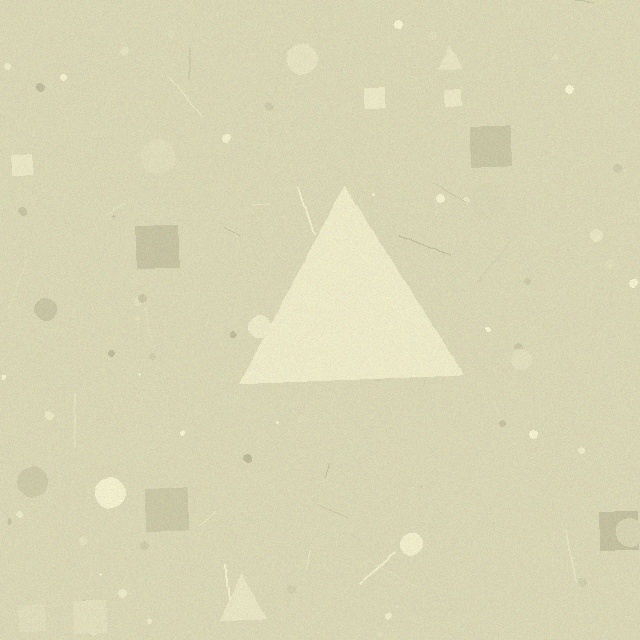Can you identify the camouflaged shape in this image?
The camouflaged shape is a triangle.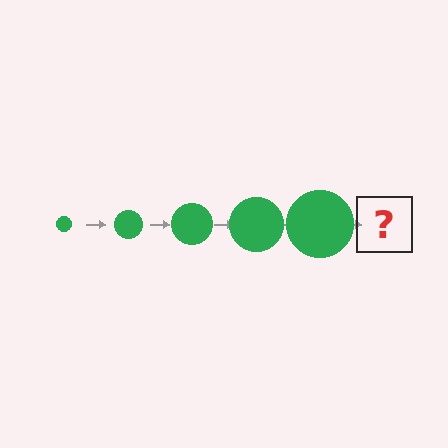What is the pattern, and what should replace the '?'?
The pattern is that the circle gets progressively larger each step. The '?' should be a green circle, larger than the previous one.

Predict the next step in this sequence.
The next step is a green circle, larger than the previous one.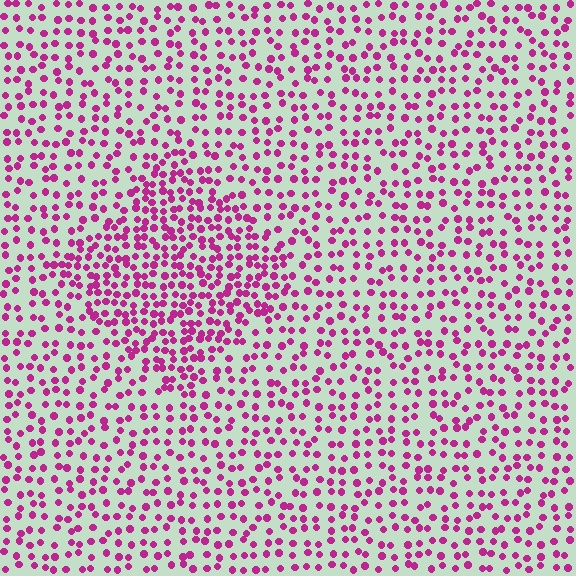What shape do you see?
I see a diamond.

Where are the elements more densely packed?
The elements are more densely packed inside the diamond boundary.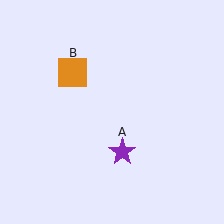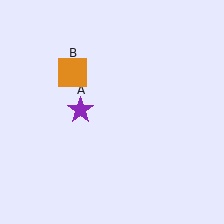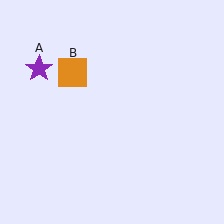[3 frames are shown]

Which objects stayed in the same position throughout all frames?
Orange square (object B) remained stationary.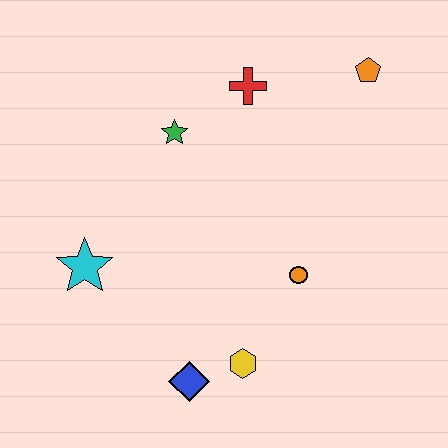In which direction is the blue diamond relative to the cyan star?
The blue diamond is below the cyan star.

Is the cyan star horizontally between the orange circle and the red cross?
No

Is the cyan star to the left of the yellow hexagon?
Yes